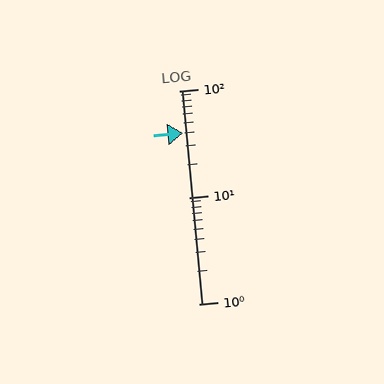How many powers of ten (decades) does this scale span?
The scale spans 2 decades, from 1 to 100.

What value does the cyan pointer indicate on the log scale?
The pointer indicates approximately 40.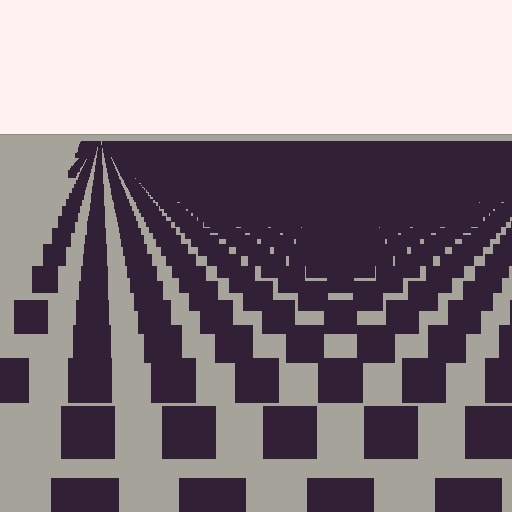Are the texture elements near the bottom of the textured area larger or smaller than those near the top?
Larger. Near the bottom, elements are closer to the viewer and appear at a bigger on-screen size.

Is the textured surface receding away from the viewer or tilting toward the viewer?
The surface is receding away from the viewer. Texture elements get smaller and denser toward the top.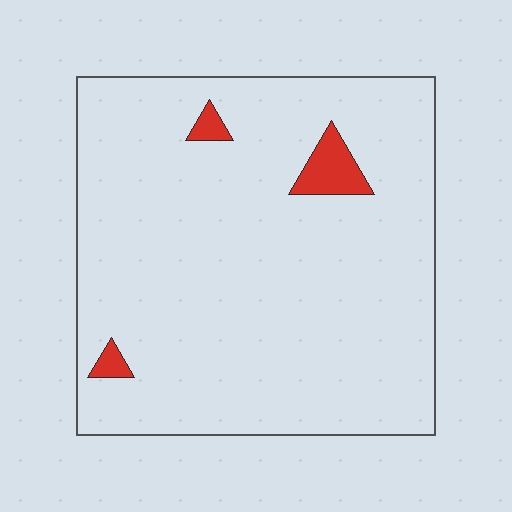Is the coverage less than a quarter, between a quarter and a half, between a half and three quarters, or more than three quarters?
Less than a quarter.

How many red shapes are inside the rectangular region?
3.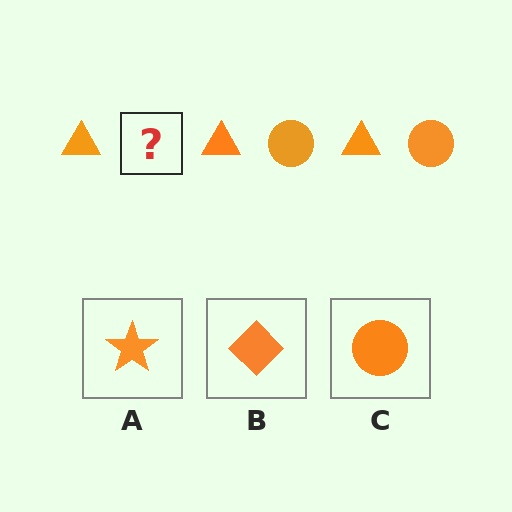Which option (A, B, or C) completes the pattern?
C.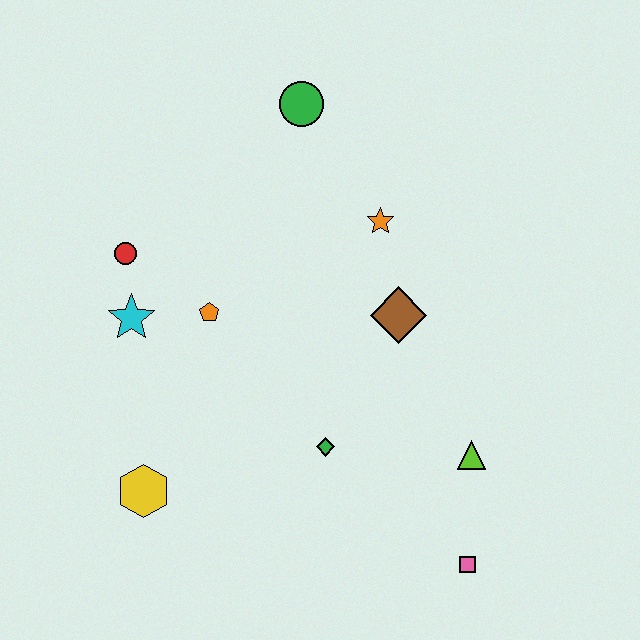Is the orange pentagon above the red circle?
No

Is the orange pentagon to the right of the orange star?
No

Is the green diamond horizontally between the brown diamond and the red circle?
Yes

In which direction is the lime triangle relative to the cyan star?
The lime triangle is to the right of the cyan star.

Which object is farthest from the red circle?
The pink square is farthest from the red circle.